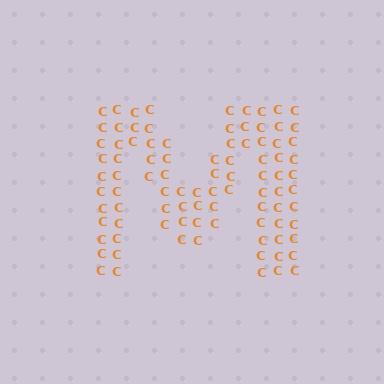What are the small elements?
The small elements are letter C's.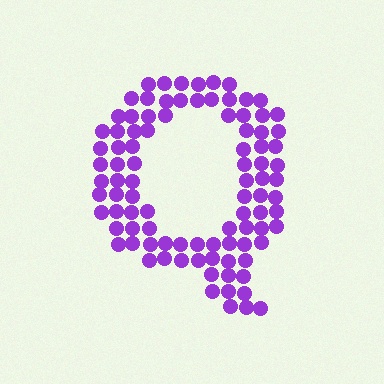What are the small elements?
The small elements are circles.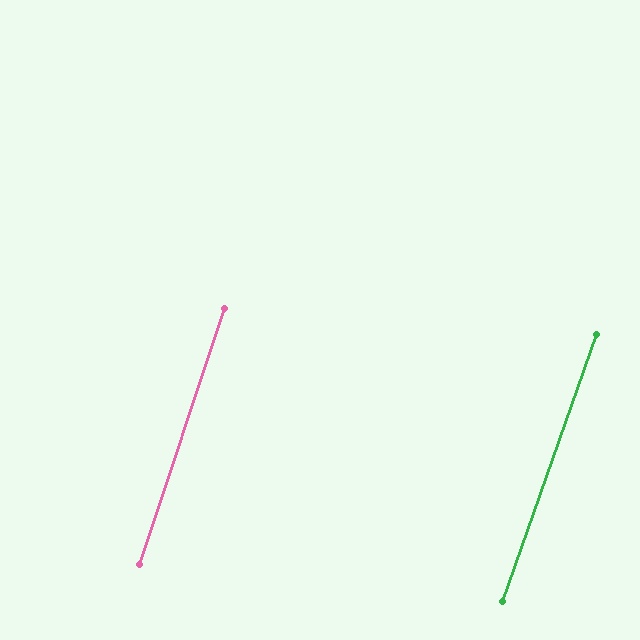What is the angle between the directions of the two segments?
Approximately 1 degree.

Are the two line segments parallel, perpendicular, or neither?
Parallel — their directions differ by only 1.1°.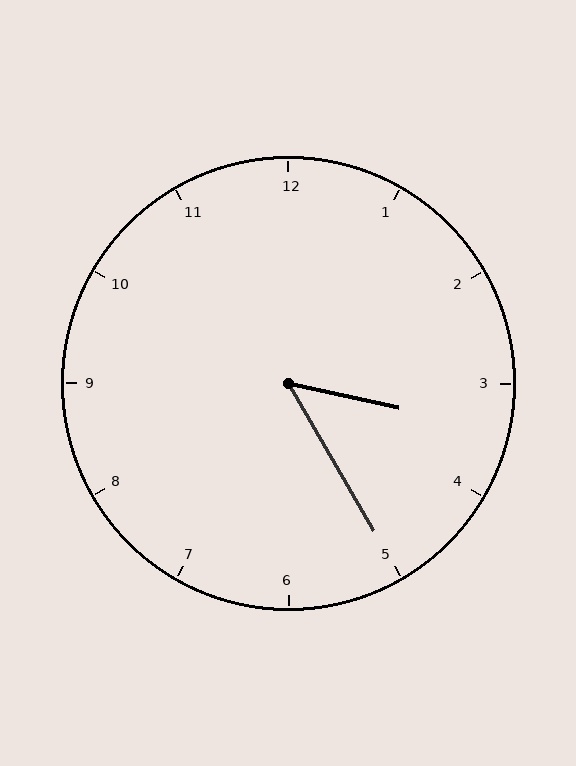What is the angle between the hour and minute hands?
Approximately 48 degrees.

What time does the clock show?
3:25.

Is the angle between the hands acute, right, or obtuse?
It is acute.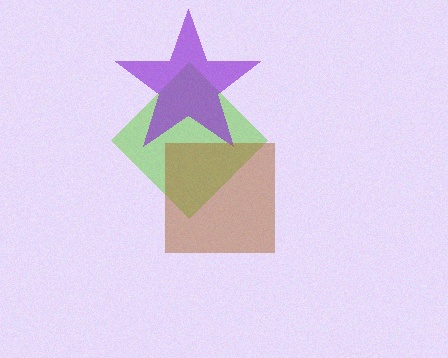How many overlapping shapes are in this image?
There are 3 overlapping shapes in the image.